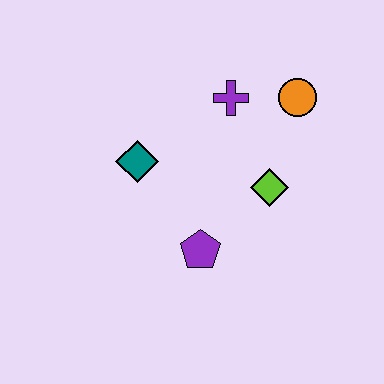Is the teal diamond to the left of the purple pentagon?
Yes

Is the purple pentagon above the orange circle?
No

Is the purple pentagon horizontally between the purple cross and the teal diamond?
Yes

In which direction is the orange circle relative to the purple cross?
The orange circle is to the right of the purple cross.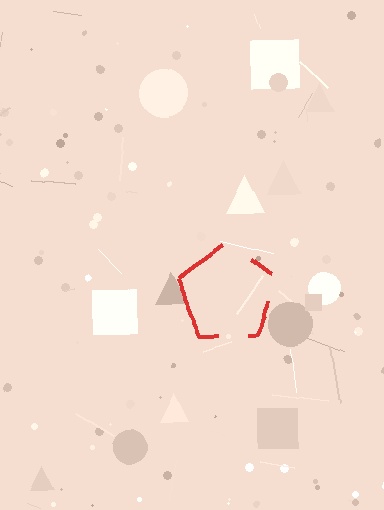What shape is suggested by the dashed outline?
The dashed outline suggests a pentagon.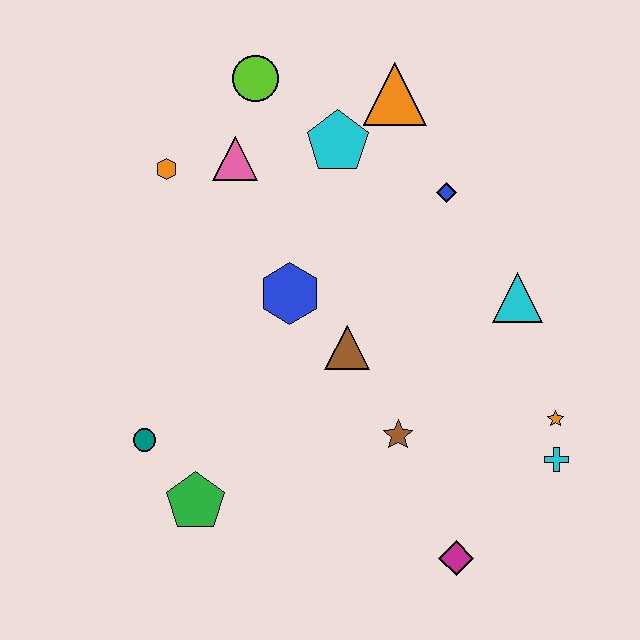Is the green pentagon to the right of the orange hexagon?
Yes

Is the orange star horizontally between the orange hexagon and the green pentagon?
No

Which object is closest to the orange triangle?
The cyan pentagon is closest to the orange triangle.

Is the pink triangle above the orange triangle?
No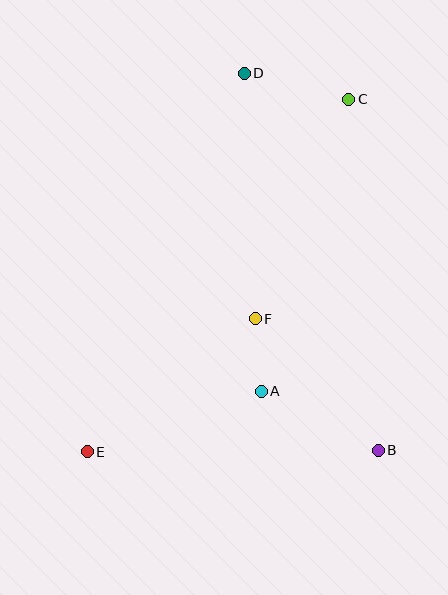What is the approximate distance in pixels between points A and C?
The distance between A and C is approximately 305 pixels.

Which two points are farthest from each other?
Points C and E are farthest from each other.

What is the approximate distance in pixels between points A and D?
The distance between A and D is approximately 318 pixels.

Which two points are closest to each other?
Points A and F are closest to each other.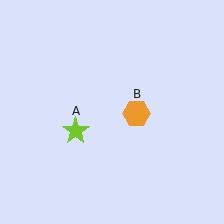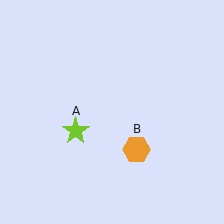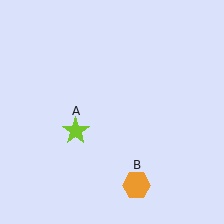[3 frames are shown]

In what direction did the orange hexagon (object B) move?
The orange hexagon (object B) moved down.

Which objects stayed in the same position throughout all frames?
Lime star (object A) remained stationary.